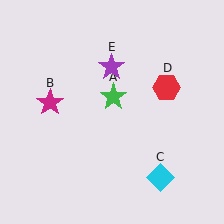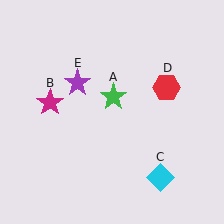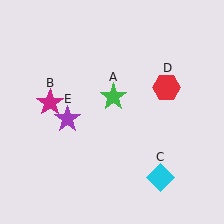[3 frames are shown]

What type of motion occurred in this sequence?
The purple star (object E) rotated counterclockwise around the center of the scene.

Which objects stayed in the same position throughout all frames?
Green star (object A) and magenta star (object B) and cyan diamond (object C) and red hexagon (object D) remained stationary.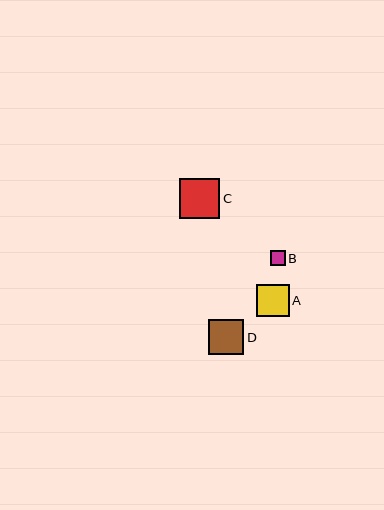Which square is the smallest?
Square B is the smallest with a size of approximately 15 pixels.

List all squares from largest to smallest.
From largest to smallest: C, D, A, B.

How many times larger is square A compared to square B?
Square A is approximately 2.2 times the size of square B.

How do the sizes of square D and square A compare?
Square D and square A are approximately the same size.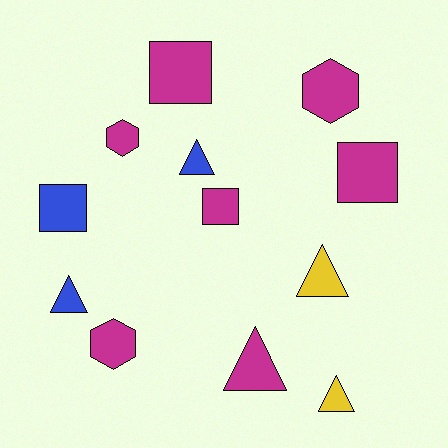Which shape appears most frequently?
Triangle, with 5 objects.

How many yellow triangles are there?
There are 2 yellow triangles.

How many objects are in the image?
There are 12 objects.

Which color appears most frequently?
Magenta, with 7 objects.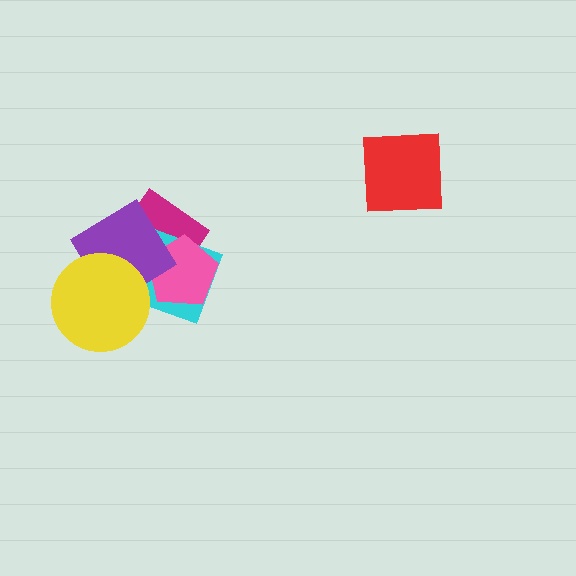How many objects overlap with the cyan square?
3 objects overlap with the cyan square.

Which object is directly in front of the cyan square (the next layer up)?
The pink pentagon is directly in front of the cyan square.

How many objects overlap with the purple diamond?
4 objects overlap with the purple diamond.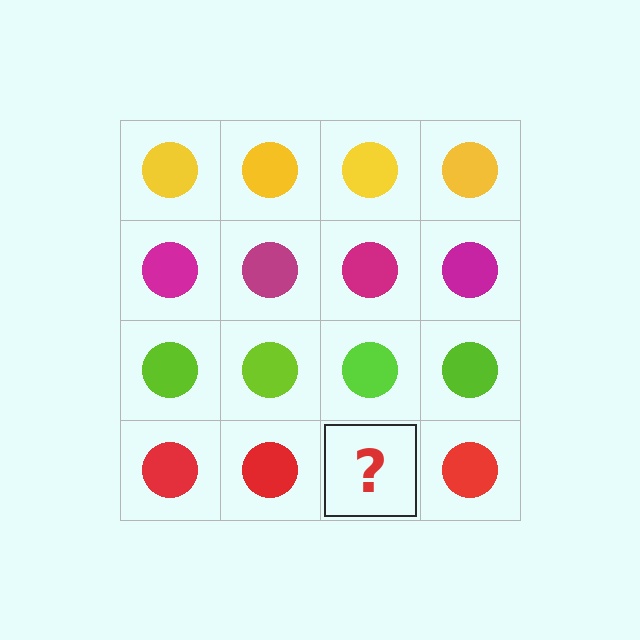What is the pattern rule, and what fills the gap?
The rule is that each row has a consistent color. The gap should be filled with a red circle.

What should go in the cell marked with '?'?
The missing cell should contain a red circle.